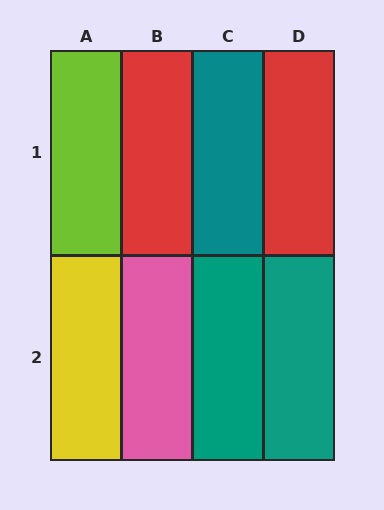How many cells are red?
2 cells are red.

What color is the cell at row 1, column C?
Teal.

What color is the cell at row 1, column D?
Red.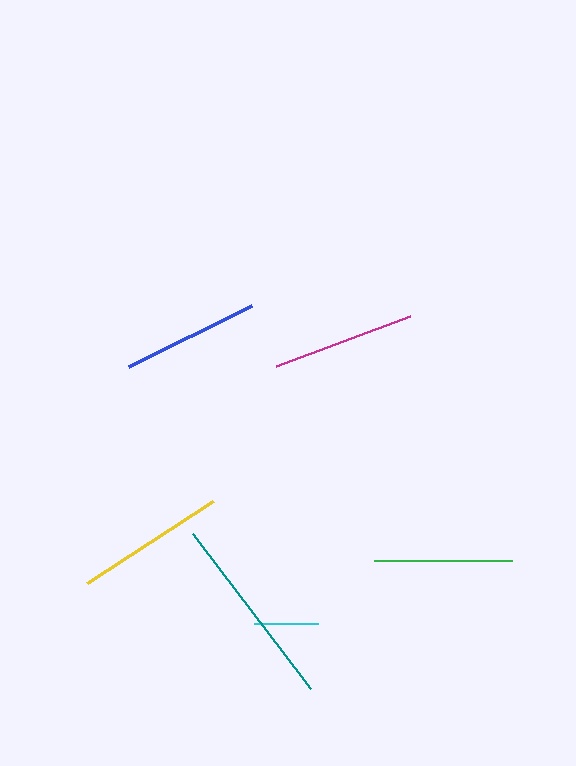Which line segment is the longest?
The teal line is the longest at approximately 195 pixels.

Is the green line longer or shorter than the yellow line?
The yellow line is longer than the green line.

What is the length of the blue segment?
The blue segment is approximately 137 pixels long.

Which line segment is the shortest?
The cyan line is the shortest at approximately 64 pixels.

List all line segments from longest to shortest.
From longest to shortest: teal, yellow, magenta, green, blue, cyan.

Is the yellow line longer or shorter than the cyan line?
The yellow line is longer than the cyan line.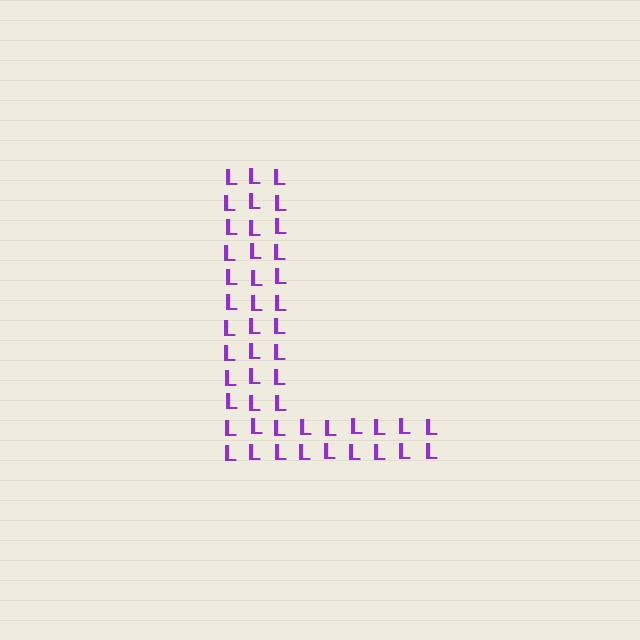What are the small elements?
The small elements are letter L's.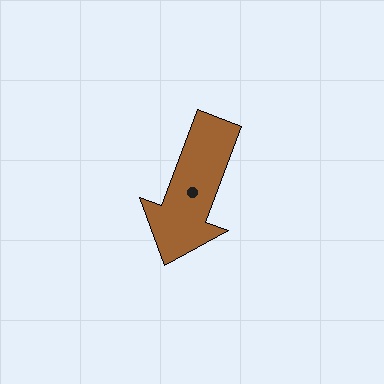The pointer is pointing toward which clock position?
Roughly 7 o'clock.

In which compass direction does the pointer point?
South.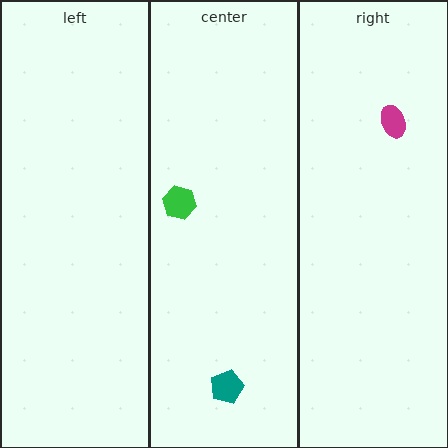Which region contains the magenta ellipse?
The right region.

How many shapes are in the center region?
2.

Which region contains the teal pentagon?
The center region.